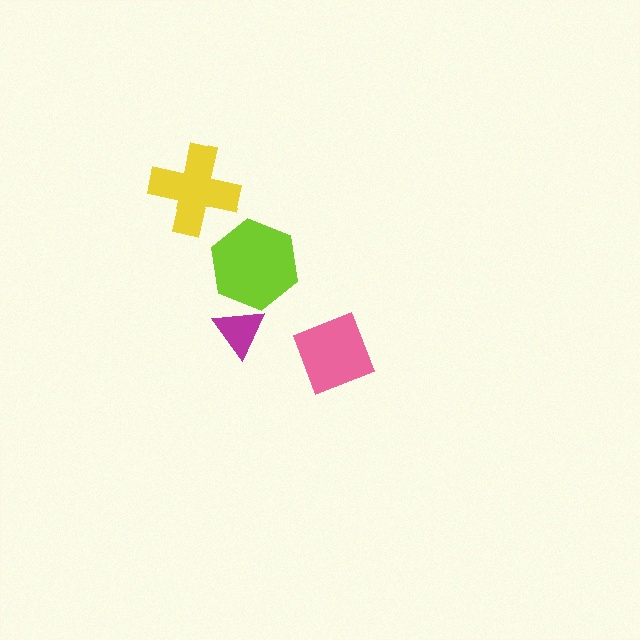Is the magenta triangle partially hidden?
Yes, it is partially covered by another shape.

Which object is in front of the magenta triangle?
The lime hexagon is in front of the magenta triangle.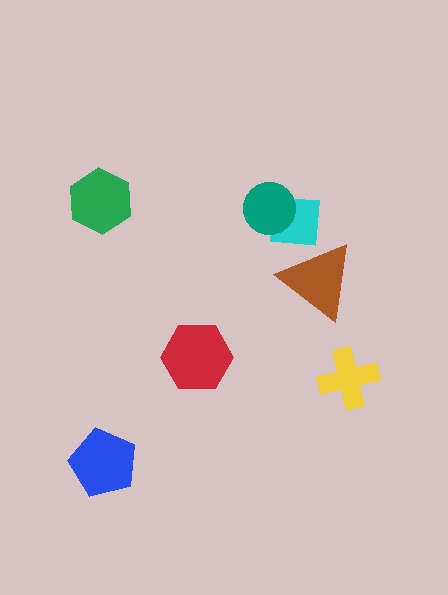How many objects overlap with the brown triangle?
1 object overlaps with the brown triangle.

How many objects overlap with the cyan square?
2 objects overlap with the cyan square.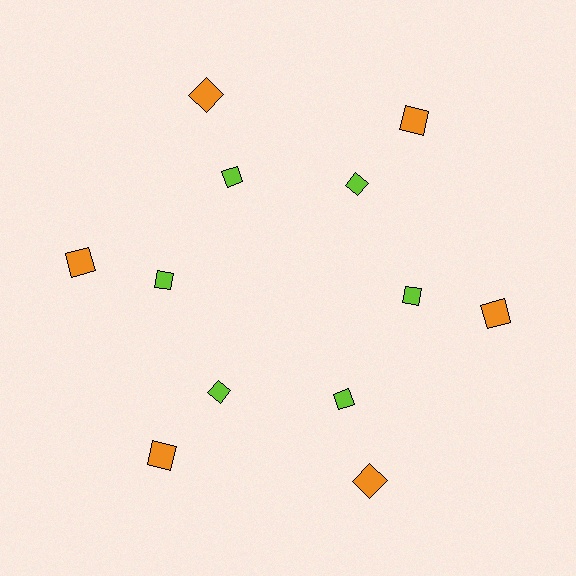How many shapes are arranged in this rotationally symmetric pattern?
There are 12 shapes, arranged in 6 groups of 2.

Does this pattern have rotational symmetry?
Yes, this pattern has 6-fold rotational symmetry. It looks the same after rotating 60 degrees around the center.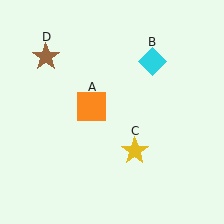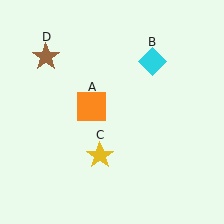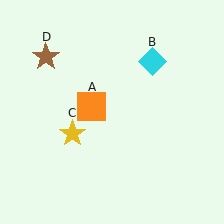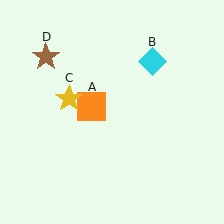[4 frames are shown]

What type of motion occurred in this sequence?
The yellow star (object C) rotated clockwise around the center of the scene.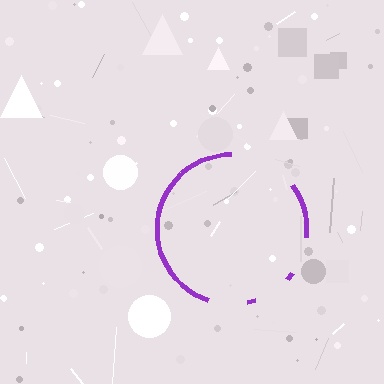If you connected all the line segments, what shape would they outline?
They would outline a circle.